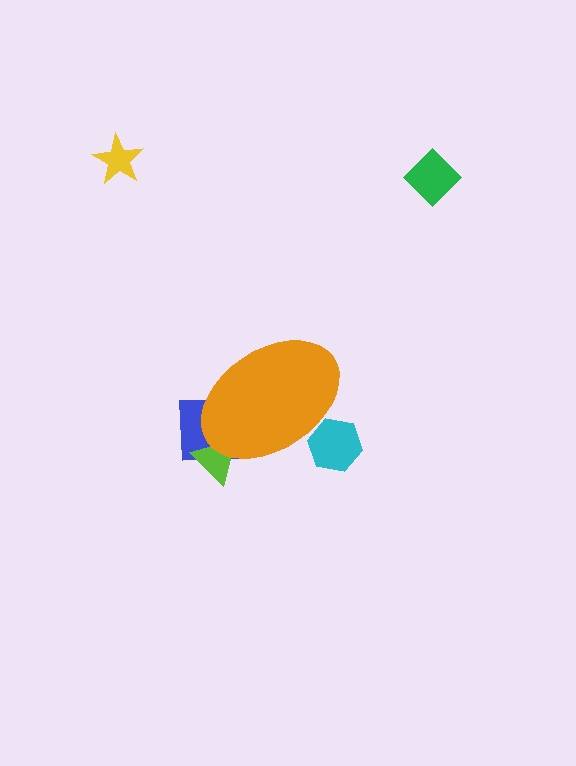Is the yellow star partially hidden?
No, the yellow star is fully visible.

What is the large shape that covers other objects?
An orange ellipse.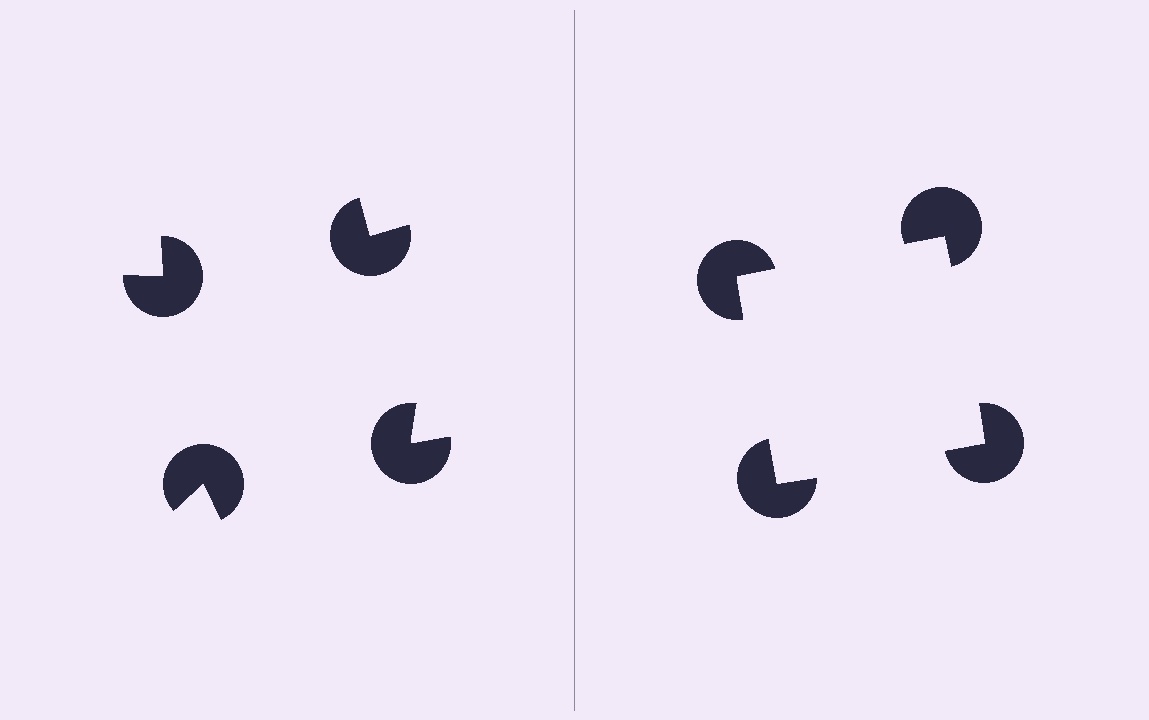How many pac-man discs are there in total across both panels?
8 — 4 on each side.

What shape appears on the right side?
An illusory square.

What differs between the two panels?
The pac-man discs are positioned identically on both sides; only the wedge orientations differ. On the right they align to a square; on the left they are misaligned.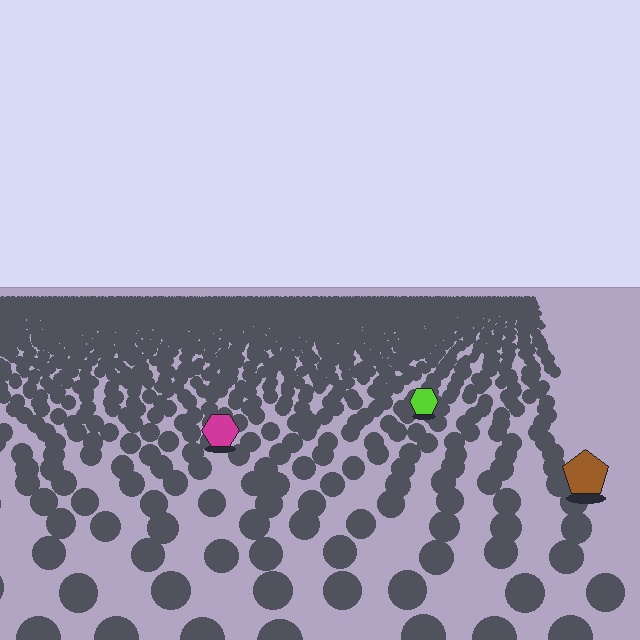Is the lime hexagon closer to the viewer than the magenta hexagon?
No. The magenta hexagon is closer — you can tell from the texture gradient: the ground texture is coarser near it.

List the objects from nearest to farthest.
From nearest to farthest: the brown pentagon, the magenta hexagon, the lime hexagon.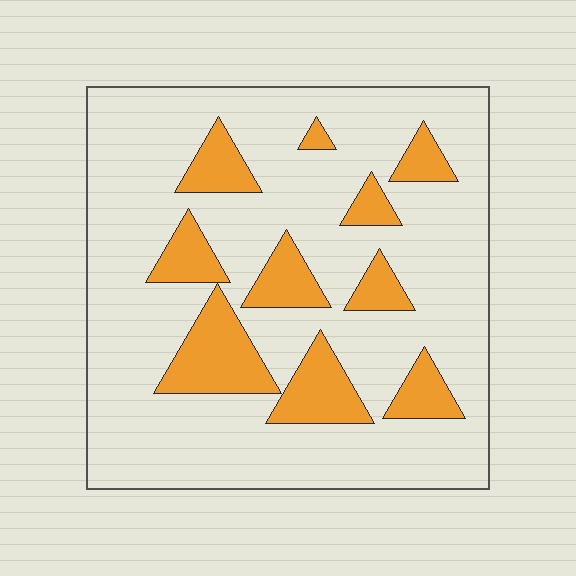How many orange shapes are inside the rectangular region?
10.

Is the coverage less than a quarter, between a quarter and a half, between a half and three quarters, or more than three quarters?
Less than a quarter.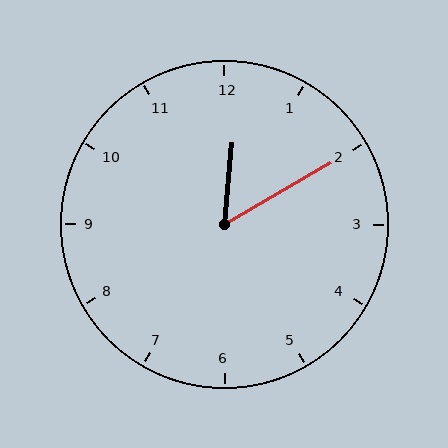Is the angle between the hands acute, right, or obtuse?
It is acute.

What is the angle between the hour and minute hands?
Approximately 55 degrees.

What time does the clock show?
12:10.